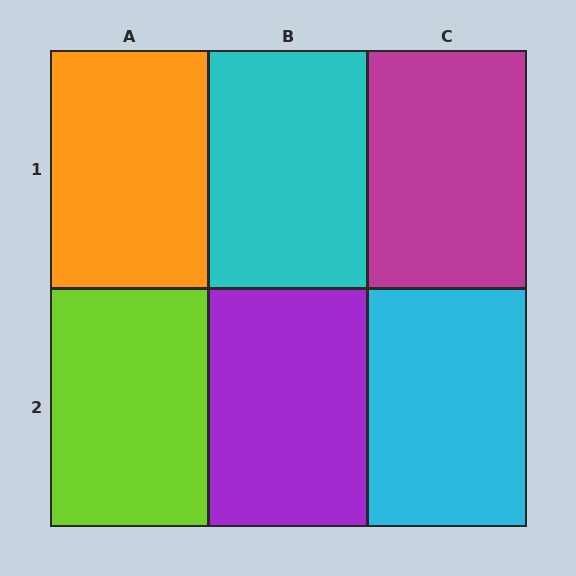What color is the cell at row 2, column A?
Lime.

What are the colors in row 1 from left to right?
Orange, cyan, magenta.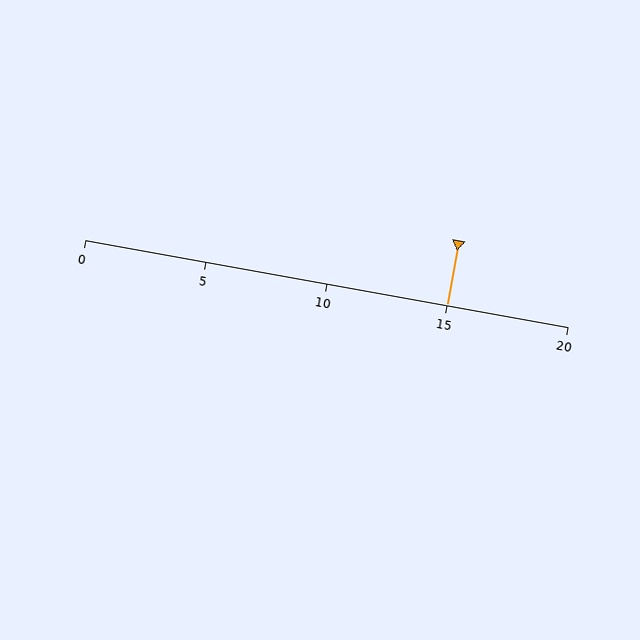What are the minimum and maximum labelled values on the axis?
The axis runs from 0 to 20.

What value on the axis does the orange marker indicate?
The marker indicates approximately 15.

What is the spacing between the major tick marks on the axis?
The major ticks are spaced 5 apart.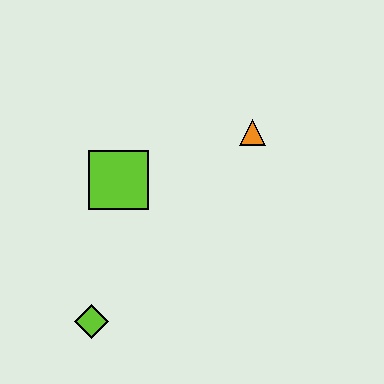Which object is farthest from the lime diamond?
The orange triangle is farthest from the lime diamond.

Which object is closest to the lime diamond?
The lime square is closest to the lime diamond.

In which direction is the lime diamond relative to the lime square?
The lime diamond is below the lime square.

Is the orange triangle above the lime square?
Yes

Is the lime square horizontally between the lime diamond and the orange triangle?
Yes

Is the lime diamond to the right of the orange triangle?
No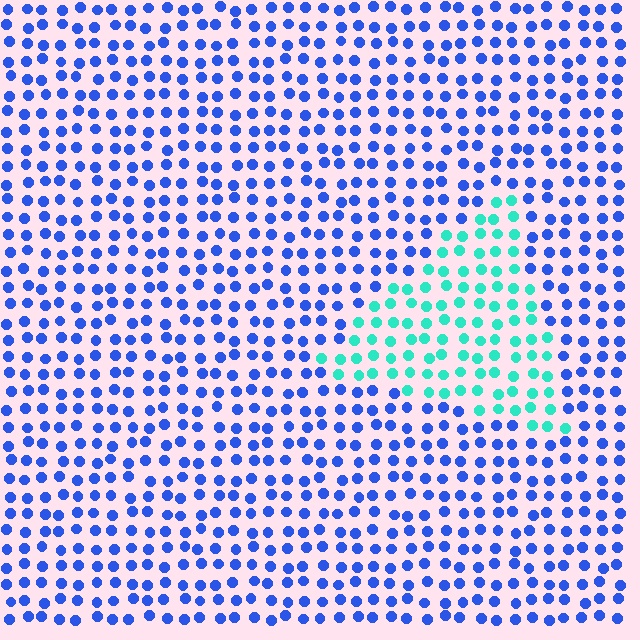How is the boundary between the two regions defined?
The boundary is defined purely by a slight shift in hue (about 59 degrees). Spacing, size, and orientation are identical on both sides.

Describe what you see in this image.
The image is filled with small blue elements in a uniform arrangement. A triangle-shaped region is visible where the elements are tinted to a slightly different hue, forming a subtle color boundary.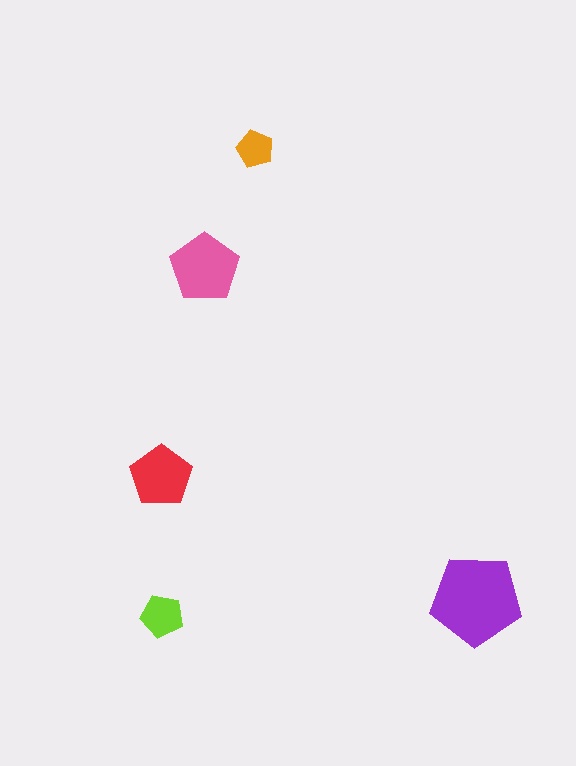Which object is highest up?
The orange pentagon is topmost.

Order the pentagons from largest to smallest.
the purple one, the pink one, the red one, the lime one, the orange one.